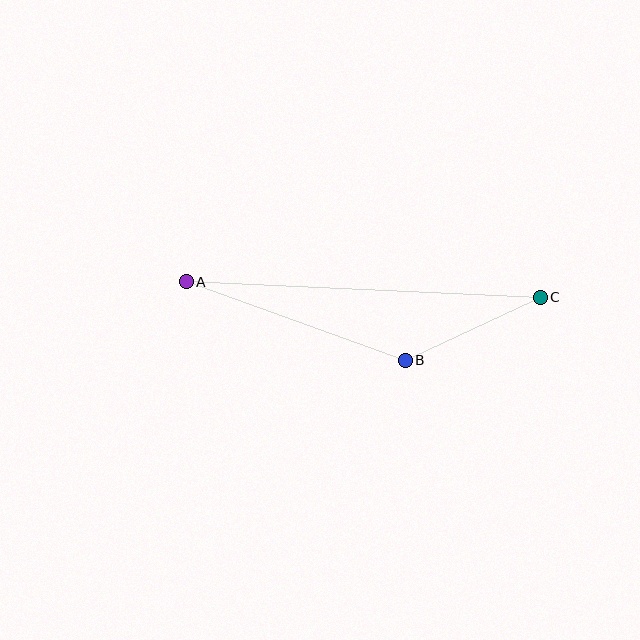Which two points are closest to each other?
Points B and C are closest to each other.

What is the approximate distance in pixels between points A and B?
The distance between A and B is approximately 233 pixels.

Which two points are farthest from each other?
Points A and C are farthest from each other.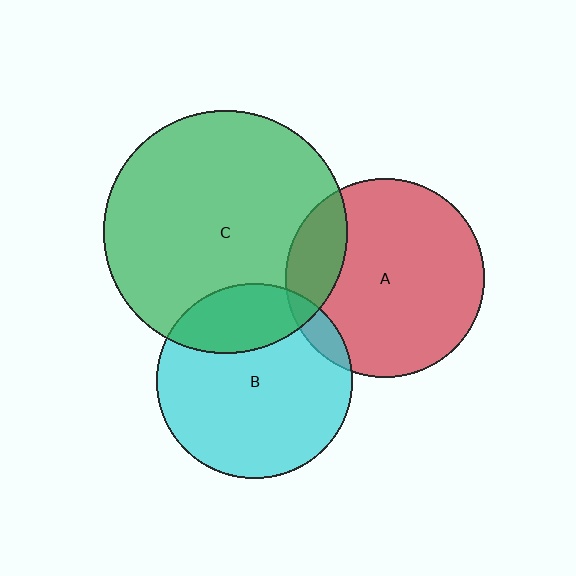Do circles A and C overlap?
Yes.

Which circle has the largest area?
Circle C (green).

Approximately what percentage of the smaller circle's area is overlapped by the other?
Approximately 15%.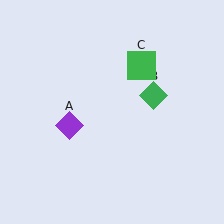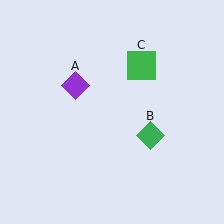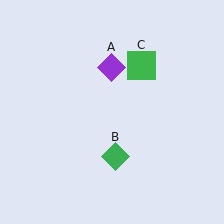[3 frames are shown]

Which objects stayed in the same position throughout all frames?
Green square (object C) remained stationary.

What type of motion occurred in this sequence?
The purple diamond (object A), green diamond (object B) rotated clockwise around the center of the scene.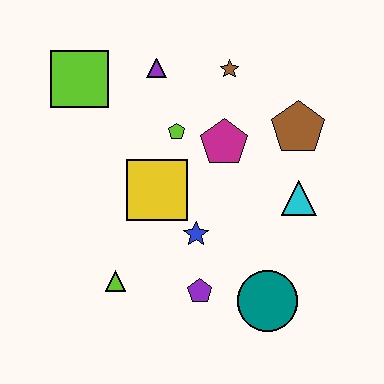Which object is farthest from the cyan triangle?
The lime square is farthest from the cyan triangle.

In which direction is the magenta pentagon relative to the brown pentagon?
The magenta pentagon is to the left of the brown pentagon.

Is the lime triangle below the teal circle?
No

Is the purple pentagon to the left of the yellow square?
No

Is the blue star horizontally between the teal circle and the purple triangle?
Yes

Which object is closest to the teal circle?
The purple pentagon is closest to the teal circle.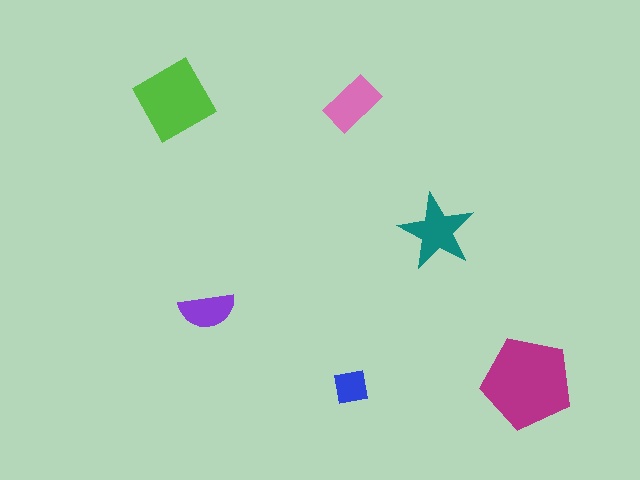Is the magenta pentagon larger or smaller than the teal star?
Larger.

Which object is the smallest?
The blue square.